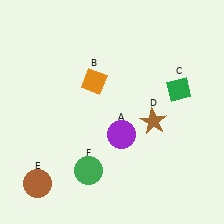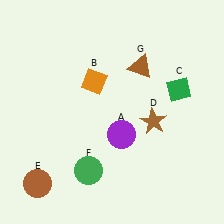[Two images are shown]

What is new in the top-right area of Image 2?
A brown triangle (G) was added in the top-right area of Image 2.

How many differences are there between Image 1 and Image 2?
There is 1 difference between the two images.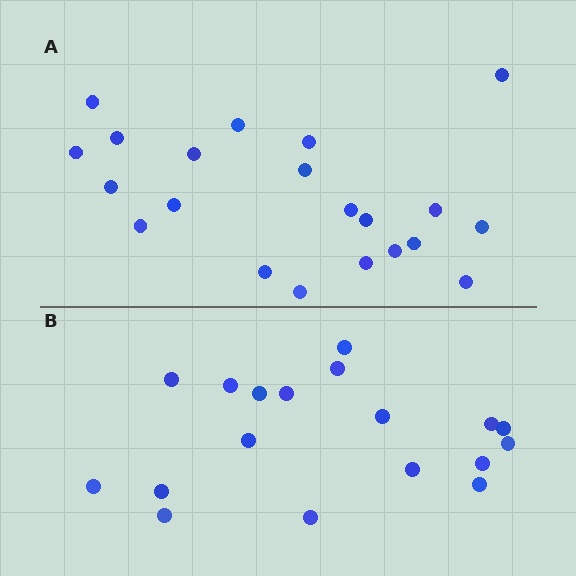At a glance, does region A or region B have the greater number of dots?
Region A (the top region) has more dots.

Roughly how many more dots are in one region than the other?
Region A has just a few more — roughly 2 or 3 more dots than region B.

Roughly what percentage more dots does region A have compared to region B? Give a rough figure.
About 15% more.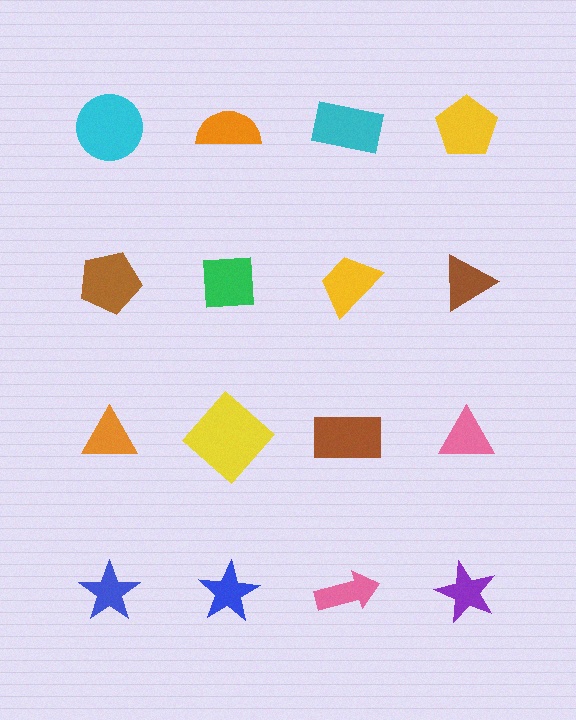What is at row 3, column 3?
A brown rectangle.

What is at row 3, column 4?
A pink triangle.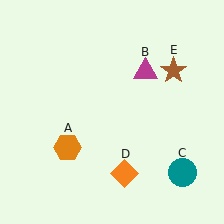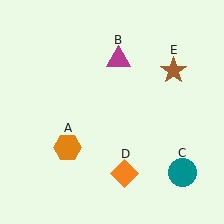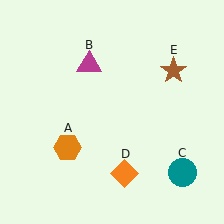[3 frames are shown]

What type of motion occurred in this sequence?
The magenta triangle (object B) rotated counterclockwise around the center of the scene.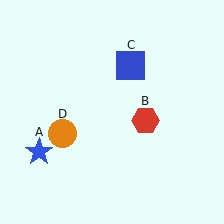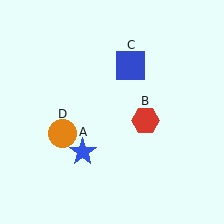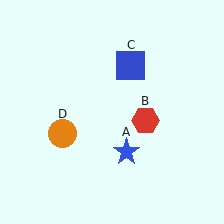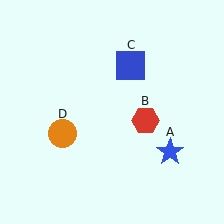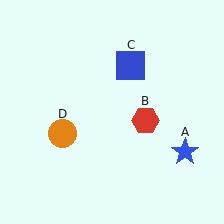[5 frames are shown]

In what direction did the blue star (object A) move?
The blue star (object A) moved right.